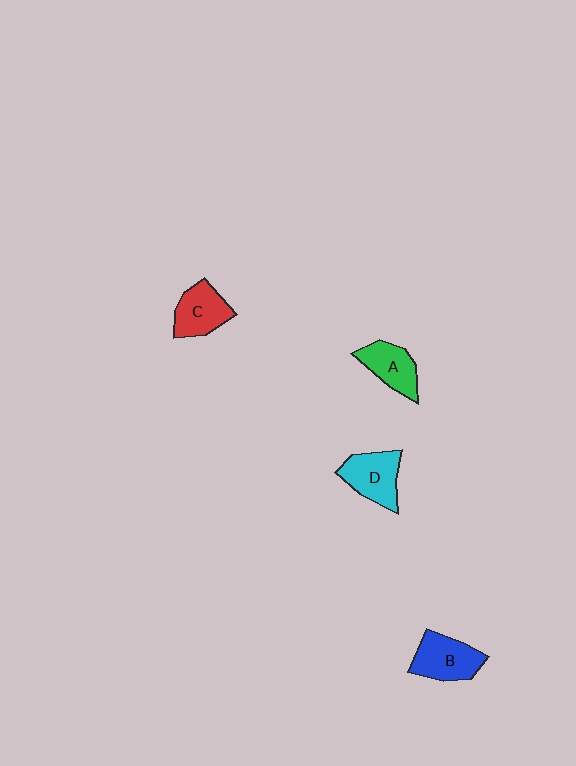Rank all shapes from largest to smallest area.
From largest to smallest: B (blue), D (cyan), C (red), A (green).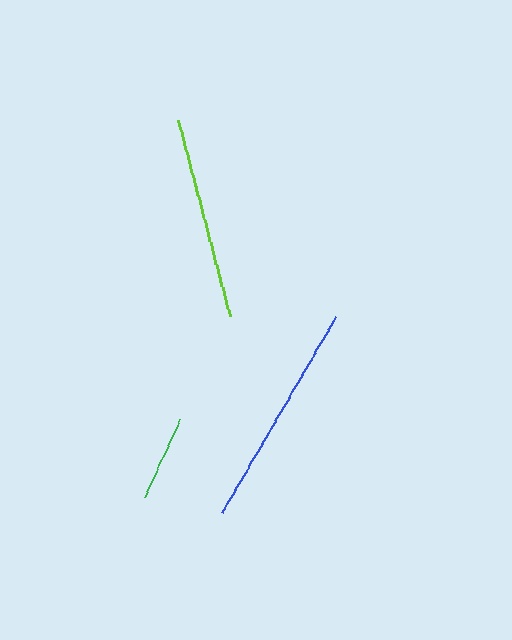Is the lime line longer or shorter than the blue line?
The blue line is longer than the lime line.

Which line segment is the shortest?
The green line is the shortest at approximately 85 pixels.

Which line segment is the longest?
The blue line is the longest at approximately 226 pixels.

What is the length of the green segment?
The green segment is approximately 85 pixels long.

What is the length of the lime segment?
The lime segment is approximately 202 pixels long.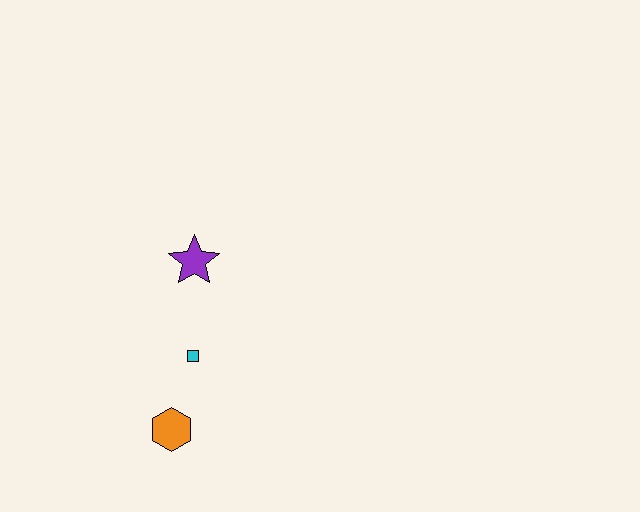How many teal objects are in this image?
There are no teal objects.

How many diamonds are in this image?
There are no diamonds.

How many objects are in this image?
There are 3 objects.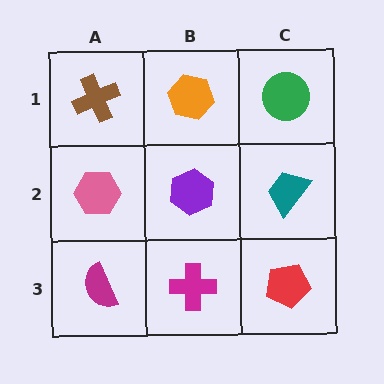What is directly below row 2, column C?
A red pentagon.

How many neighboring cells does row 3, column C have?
2.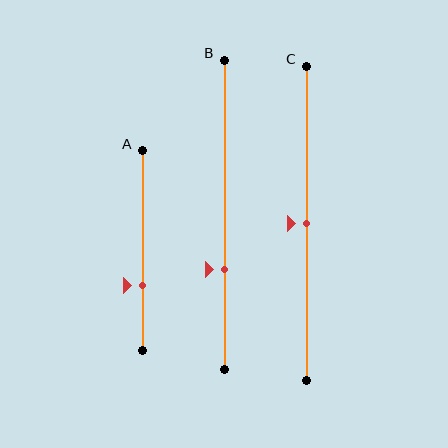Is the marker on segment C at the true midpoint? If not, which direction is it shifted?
Yes, the marker on segment C is at the true midpoint.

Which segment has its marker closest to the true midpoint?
Segment C has its marker closest to the true midpoint.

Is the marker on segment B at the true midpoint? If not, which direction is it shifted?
No, the marker on segment B is shifted downward by about 18% of the segment length.